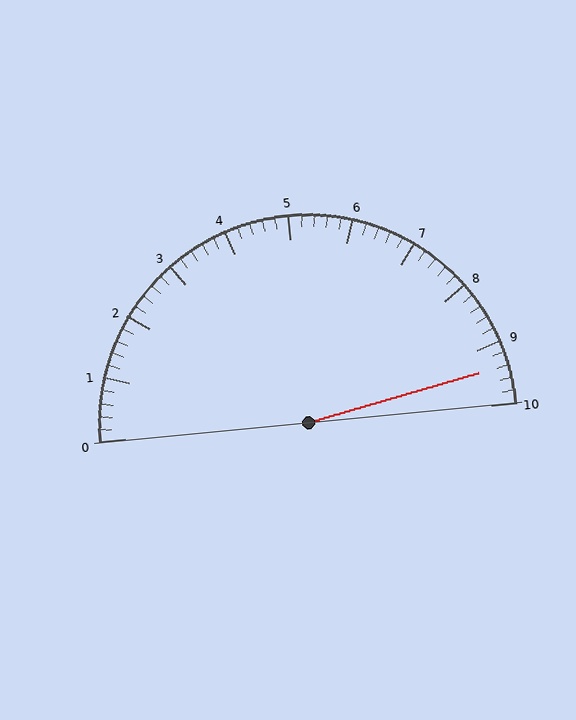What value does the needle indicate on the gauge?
The needle indicates approximately 9.4.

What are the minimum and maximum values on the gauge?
The gauge ranges from 0 to 10.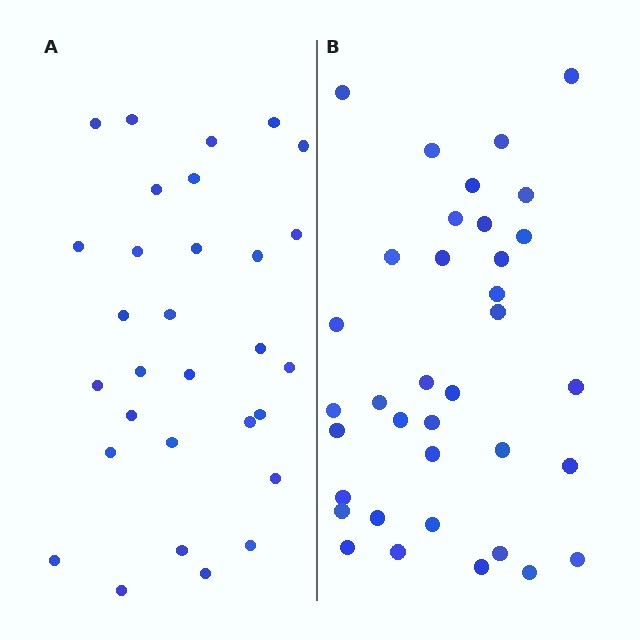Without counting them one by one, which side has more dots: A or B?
Region B (the right region) has more dots.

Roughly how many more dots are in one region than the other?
Region B has about 6 more dots than region A.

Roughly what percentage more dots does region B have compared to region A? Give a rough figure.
About 20% more.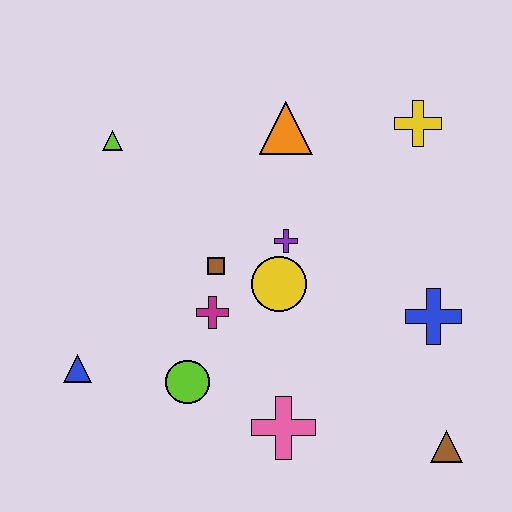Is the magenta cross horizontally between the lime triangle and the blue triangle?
No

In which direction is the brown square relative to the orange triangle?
The brown square is below the orange triangle.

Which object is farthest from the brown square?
The brown triangle is farthest from the brown square.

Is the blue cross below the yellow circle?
Yes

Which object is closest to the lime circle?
The magenta cross is closest to the lime circle.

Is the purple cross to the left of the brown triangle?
Yes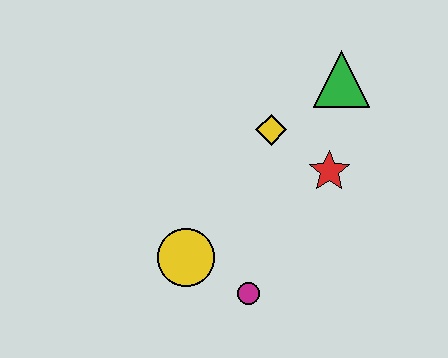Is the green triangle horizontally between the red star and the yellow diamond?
No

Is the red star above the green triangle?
No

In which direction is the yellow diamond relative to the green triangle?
The yellow diamond is to the left of the green triangle.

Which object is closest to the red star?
The yellow diamond is closest to the red star.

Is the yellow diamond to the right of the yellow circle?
Yes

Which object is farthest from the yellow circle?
The green triangle is farthest from the yellow circle.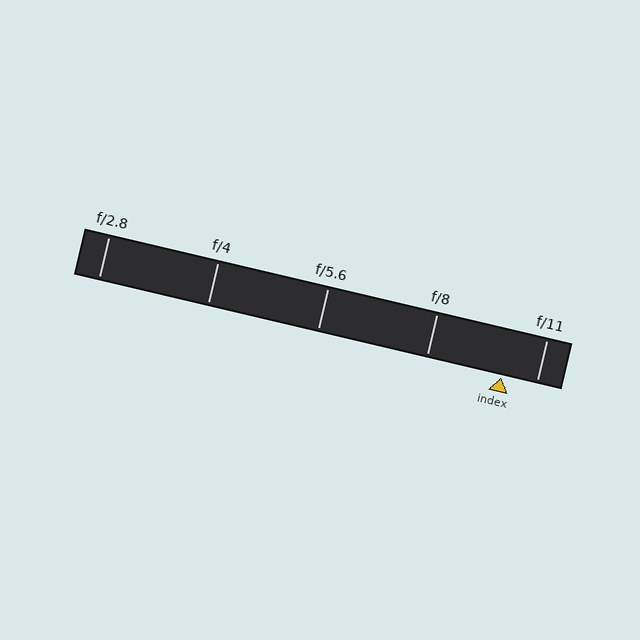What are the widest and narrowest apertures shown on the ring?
The widest aperture shown is f/2.8 and the narrowest is f/11.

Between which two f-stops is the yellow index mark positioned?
The index mark is between f/8 and f/11.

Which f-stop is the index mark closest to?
The index mark is closest to f/11.